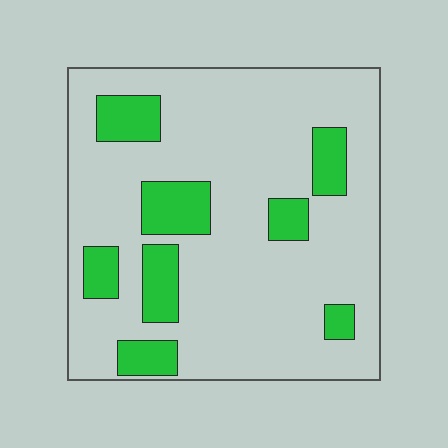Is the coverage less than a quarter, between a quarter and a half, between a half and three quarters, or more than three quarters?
Less than a quarter.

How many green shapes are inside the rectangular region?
8.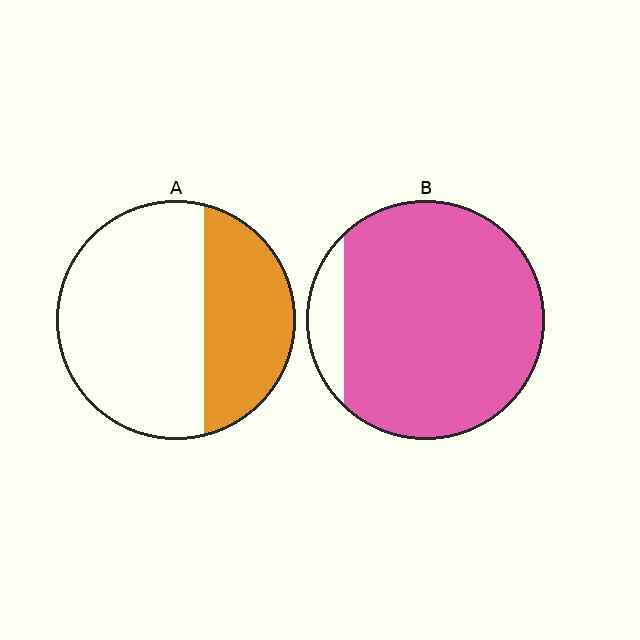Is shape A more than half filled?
No.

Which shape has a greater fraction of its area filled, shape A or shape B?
Shape B.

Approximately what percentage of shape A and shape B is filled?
A is approximately 35% and B is approximately 90%.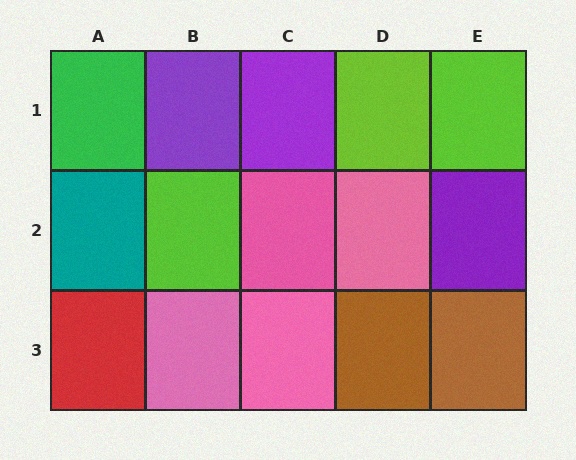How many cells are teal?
1 cell is teal.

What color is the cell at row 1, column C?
Purple.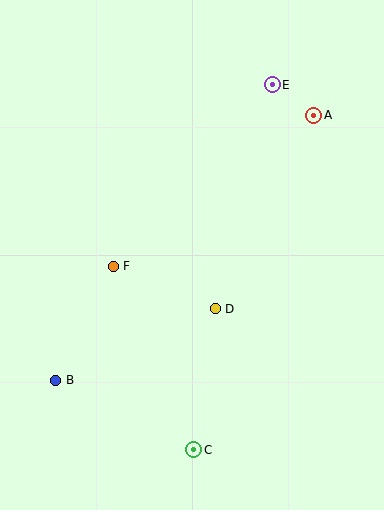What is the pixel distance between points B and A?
The distance between B and A is 370 pixels.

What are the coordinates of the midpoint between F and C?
The midpoint between F and C is at (154, 358).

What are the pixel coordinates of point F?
Point F is at (113, 266).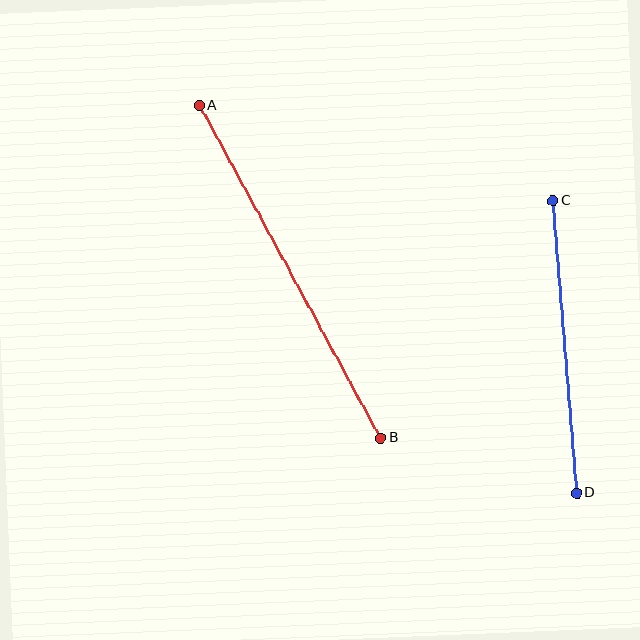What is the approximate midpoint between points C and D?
The midpoint is at approximately (565, 347) pixels.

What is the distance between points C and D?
The distance is approximately 293 pixels.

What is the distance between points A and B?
The distance is approximately 379 pixels.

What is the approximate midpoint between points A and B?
The midpoint is at approximately (290, 272) pixels.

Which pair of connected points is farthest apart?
Points A and B are farthest apart.